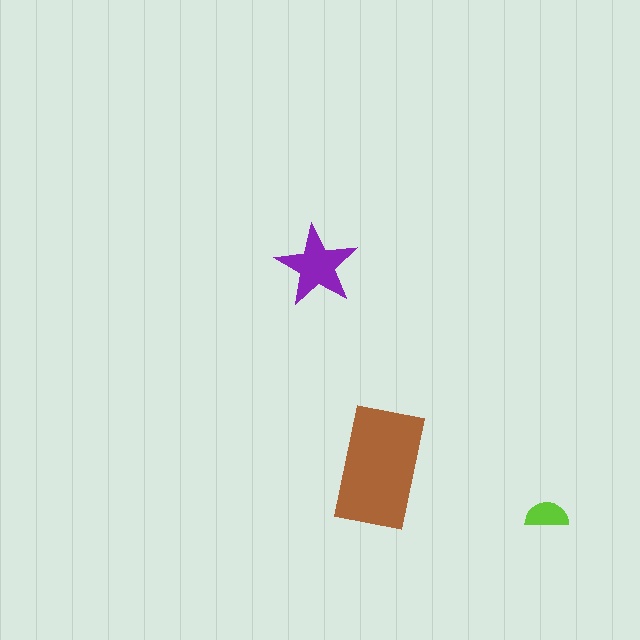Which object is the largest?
The brown rectangle.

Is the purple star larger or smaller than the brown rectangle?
Smaller.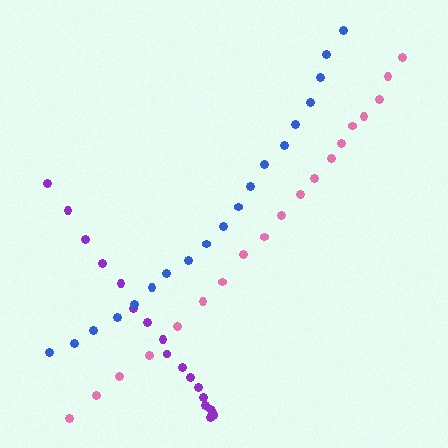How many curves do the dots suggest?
There are 3 distinct paths.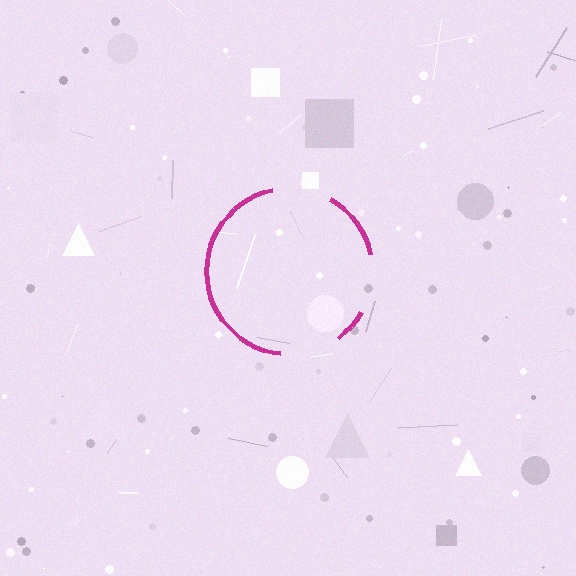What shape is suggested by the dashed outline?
The dashed outline suggests a circle.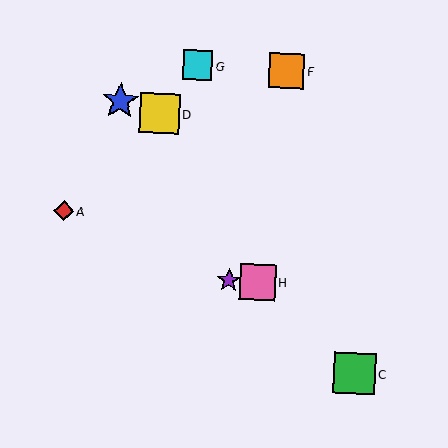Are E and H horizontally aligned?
Yes, both are at y≈280.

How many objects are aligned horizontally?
2 objects (E, H) are aligned horizontally.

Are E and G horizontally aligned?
No, E is at y≈280 and G is at y≈65.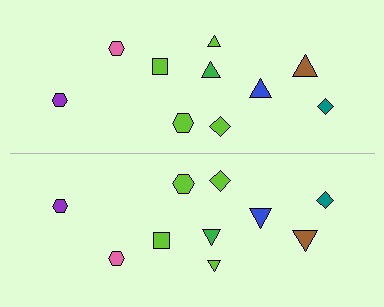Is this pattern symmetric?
Yes, this pattern has bilateral (reflection) symmetry.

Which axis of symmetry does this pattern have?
The pattern has a horizontal axis of symmetry running through the center of the image.